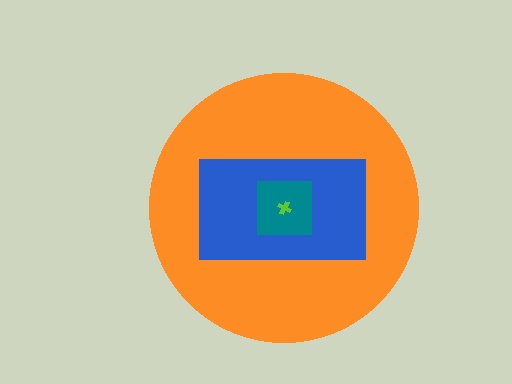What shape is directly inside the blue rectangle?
The teal square.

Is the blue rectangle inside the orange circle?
Yes.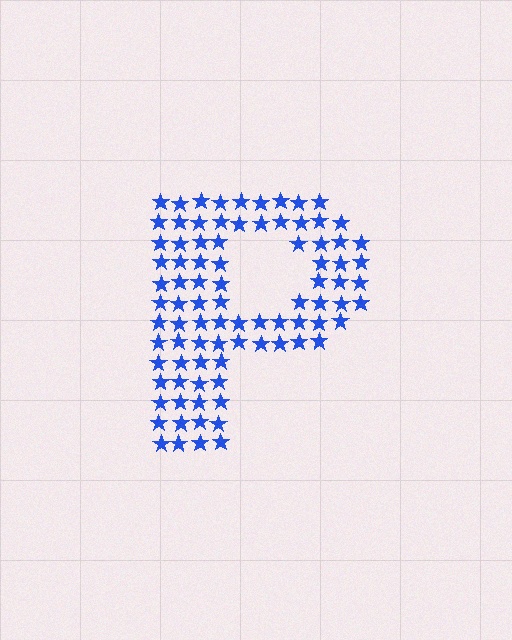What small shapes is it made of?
It is made of small stars.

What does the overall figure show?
The overall figure shows the letter P.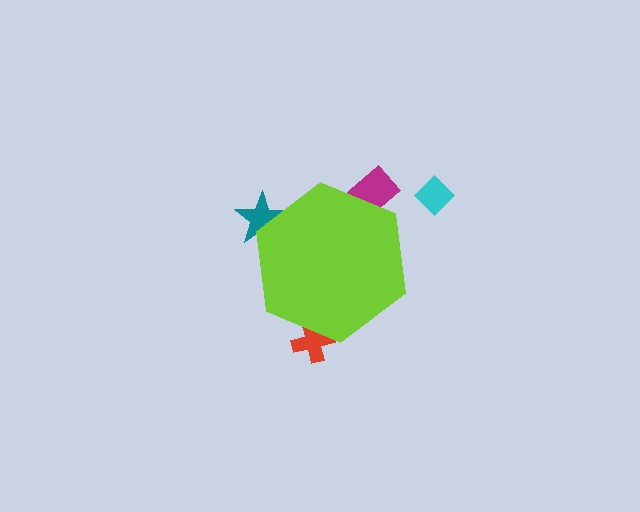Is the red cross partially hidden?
Yes, the red cross is partially hidden behind the lime hexagon.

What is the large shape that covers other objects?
A lime hexagon.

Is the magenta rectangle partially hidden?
Yes, the magenta rectangle is partially hidden behind the lime hexagon.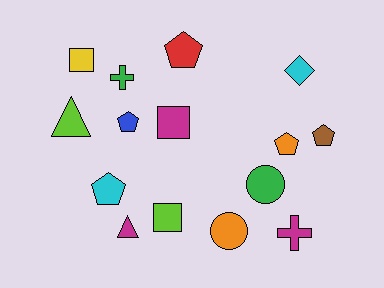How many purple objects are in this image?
There are no purple objects.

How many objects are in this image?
There are 15 objects.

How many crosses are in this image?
There are 2 crosses.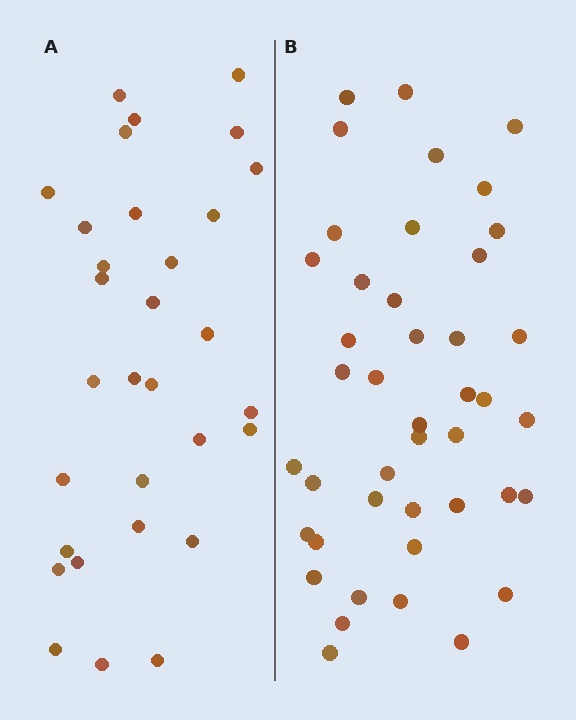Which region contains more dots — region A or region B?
Region B (the right region) has more dots.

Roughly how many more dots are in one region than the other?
Region B has roughly 12 or so more dots than region A.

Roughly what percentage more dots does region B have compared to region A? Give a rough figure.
About 40% more.